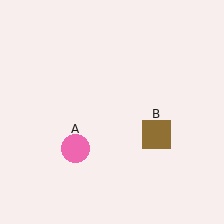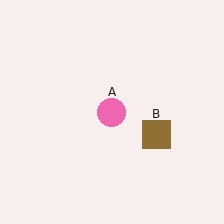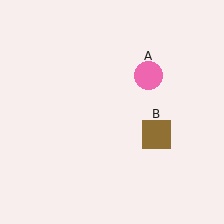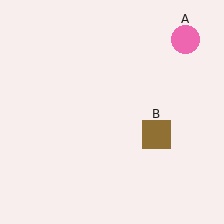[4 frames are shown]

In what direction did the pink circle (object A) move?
The pink circle (object A) moved up and to the right.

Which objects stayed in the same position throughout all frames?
Brown square (object B) remained stationary.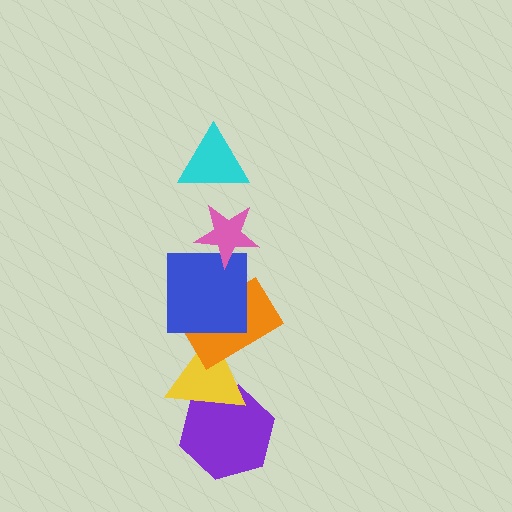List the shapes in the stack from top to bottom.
From top to bottom: the cyan triangle, the pink star, the blue square, the orange rectangle, the yellow triangle, the purple hexagon.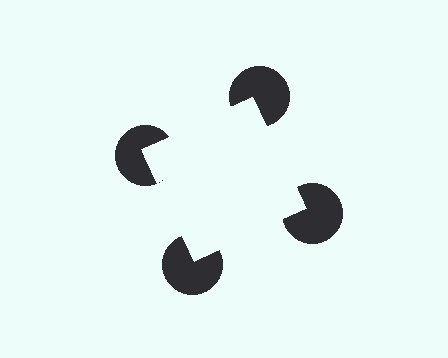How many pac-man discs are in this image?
There are 4 — one at each vertex of the illusory square.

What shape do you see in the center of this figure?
An illusory square — its edges are inferred from the aligned wedge cuts in the pac-man discs, not physically drawn.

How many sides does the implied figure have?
4 sides.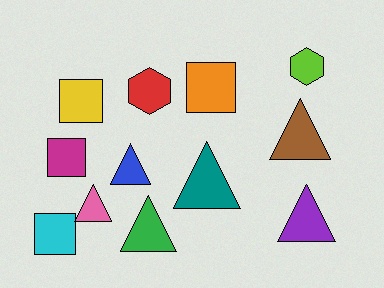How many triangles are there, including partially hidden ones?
There are 6 triangles.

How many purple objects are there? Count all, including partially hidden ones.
There is 1 purple object.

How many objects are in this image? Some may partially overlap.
There are 12 objects.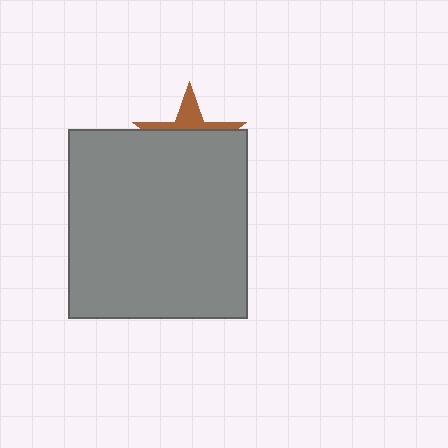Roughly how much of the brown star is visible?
A small part of it is visible (roughly 33%).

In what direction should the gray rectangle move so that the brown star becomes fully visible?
The gray rectangle should move down. That is the shortest direction to clear the overlap and leave the brown star fully visible.